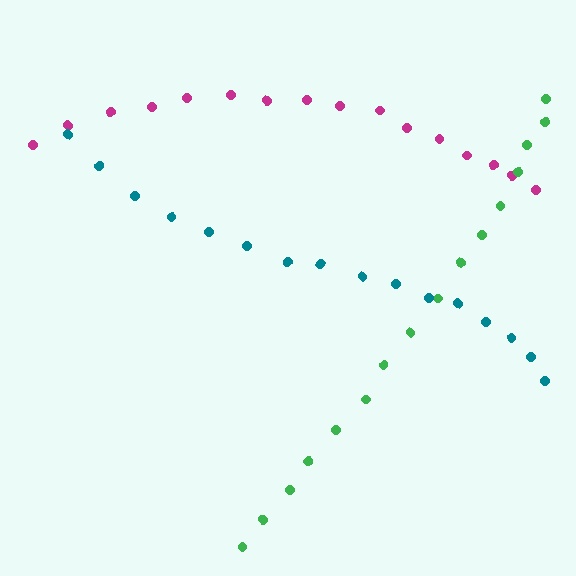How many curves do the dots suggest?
There are 3 distinct paths.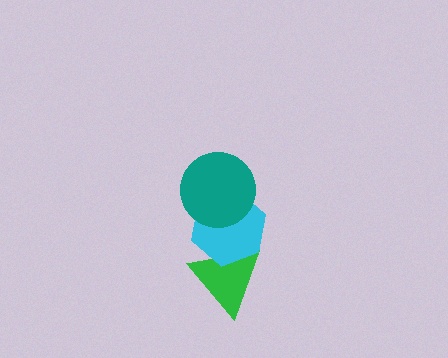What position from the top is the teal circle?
The teal circle is 1st from the top.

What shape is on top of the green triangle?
The cyan hexagon is on top of the green triangle.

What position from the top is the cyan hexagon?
The cyan hexagon is 2nd from the top.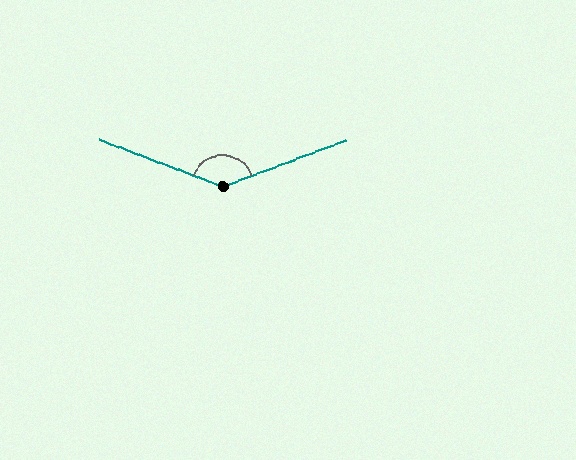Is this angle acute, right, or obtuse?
It is obtuse.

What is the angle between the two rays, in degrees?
Approximately 139 degrees.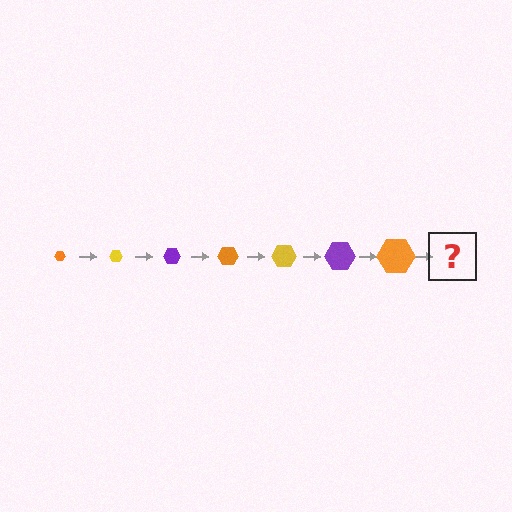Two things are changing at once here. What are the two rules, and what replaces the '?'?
The two rules are that the hexagon grows larger each step and the color cycles through orange, yellow, and purple. The '?' should be a yellow hexagon, larger than the previous one.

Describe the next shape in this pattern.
It should be a yellow hexagon, larger than the previous one.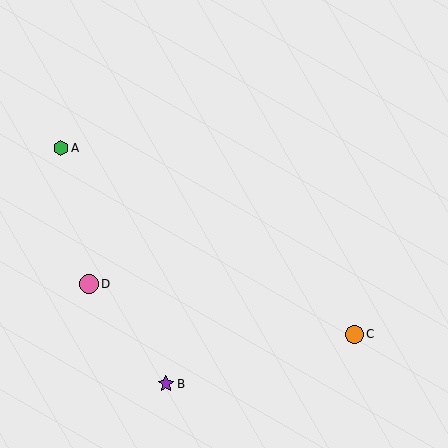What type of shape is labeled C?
Shape C is an orange circle.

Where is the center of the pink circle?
The center of the pink circle is at (89, 284).